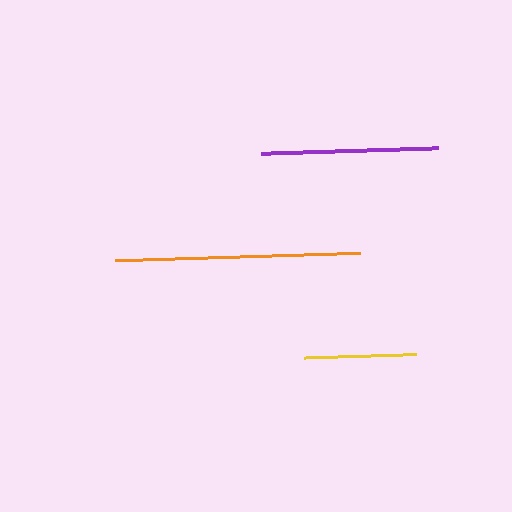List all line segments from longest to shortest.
From longest to shortest: orange, purple, yellow.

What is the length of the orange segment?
The orange segment is approximately 245 pixels long.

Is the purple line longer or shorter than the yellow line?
The purple line is longer than the yellow line.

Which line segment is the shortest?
The yellow line is the shortest at approximately 112 pixels.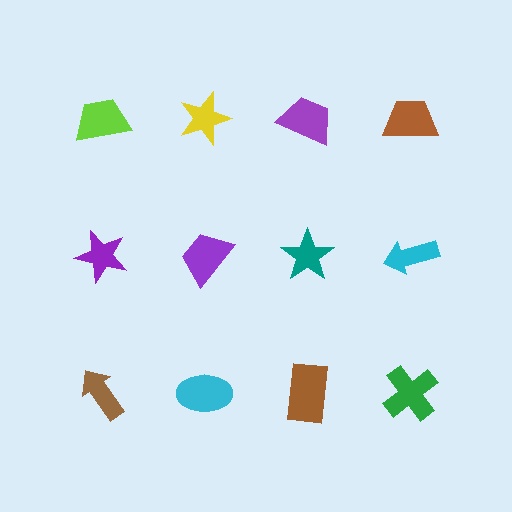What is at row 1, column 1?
A lime trapezoid.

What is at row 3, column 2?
A cyan ellipse.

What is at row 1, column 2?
A yellow star.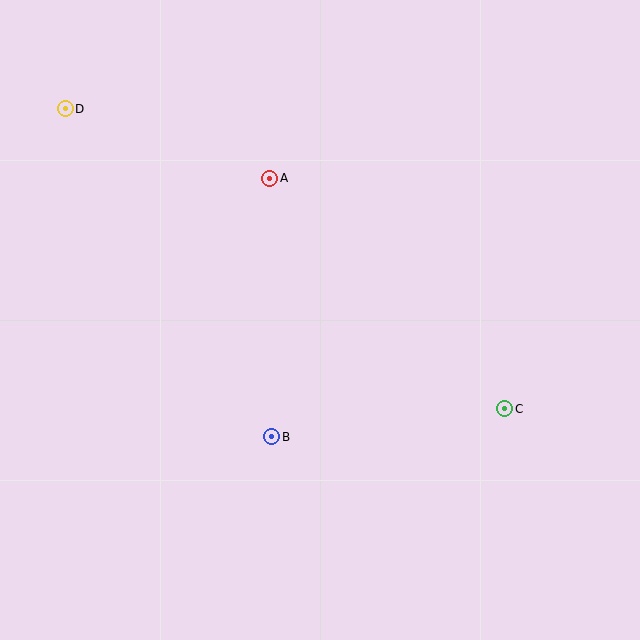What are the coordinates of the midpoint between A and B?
The midpoint between A and B is at (271, 308).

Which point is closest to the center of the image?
Point B at (272, 437) is closest to the center.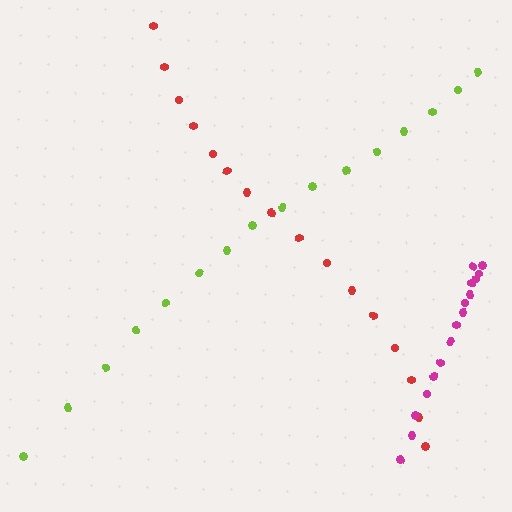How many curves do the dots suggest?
There are 3 distinct paths.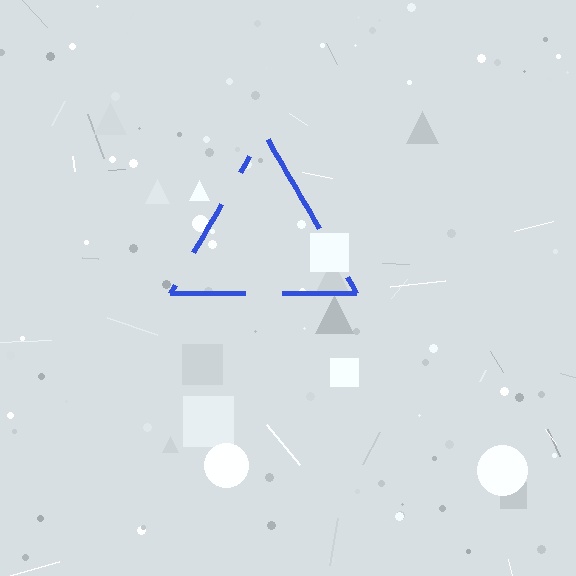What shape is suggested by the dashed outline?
The dashed outline suggests a triangle.